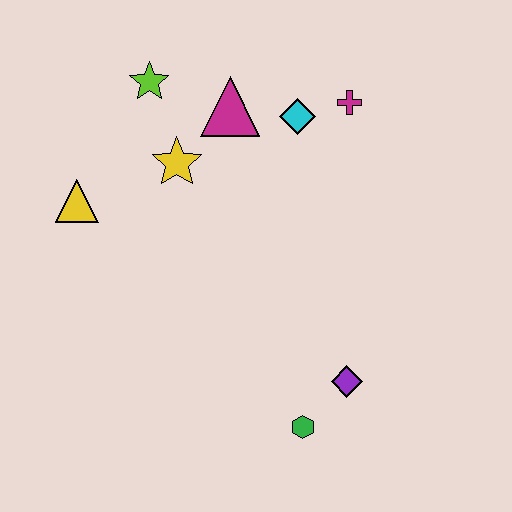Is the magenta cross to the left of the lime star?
No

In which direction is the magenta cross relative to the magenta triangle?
The magenta cross is to the right of the magenta triangle.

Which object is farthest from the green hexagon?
The lime star is farthest from the green hexagon.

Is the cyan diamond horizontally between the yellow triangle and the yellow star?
No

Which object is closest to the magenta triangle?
The cyan diamond is closest to the magenta triangle.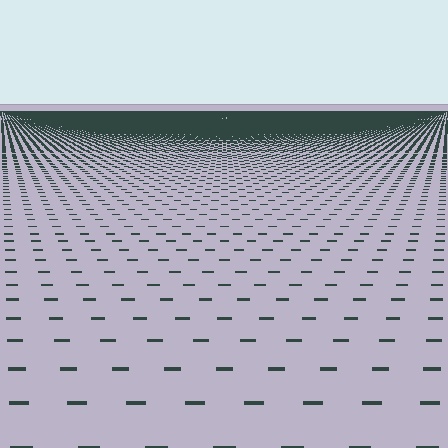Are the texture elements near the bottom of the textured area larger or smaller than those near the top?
Larger. Near the bottom, elements are closer to the viewer and appear at a bigger on-screen size.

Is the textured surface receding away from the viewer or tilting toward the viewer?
The surface is receding away from the viewer. Texture elements get smaller and denser toward the top.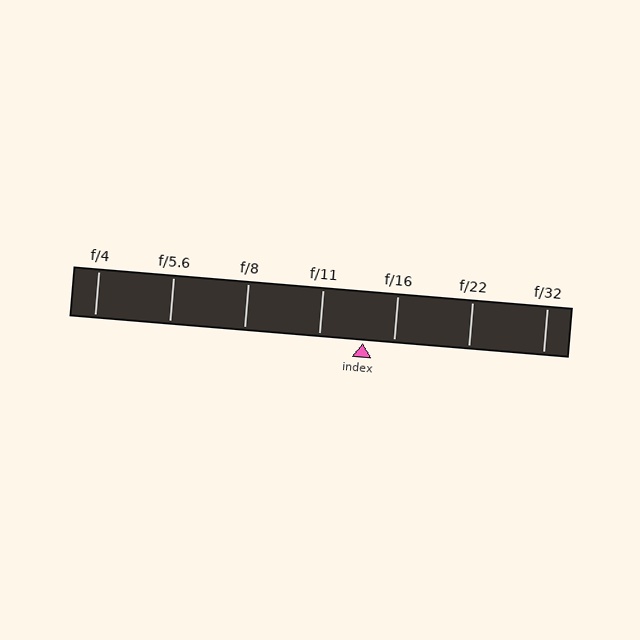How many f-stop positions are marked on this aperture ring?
There are 7 f-stop positions marked.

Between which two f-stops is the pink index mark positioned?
The index mark is between f/11 and f/16.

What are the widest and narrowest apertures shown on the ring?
The widest aperture shown is f/4 and the narrowest is f/32.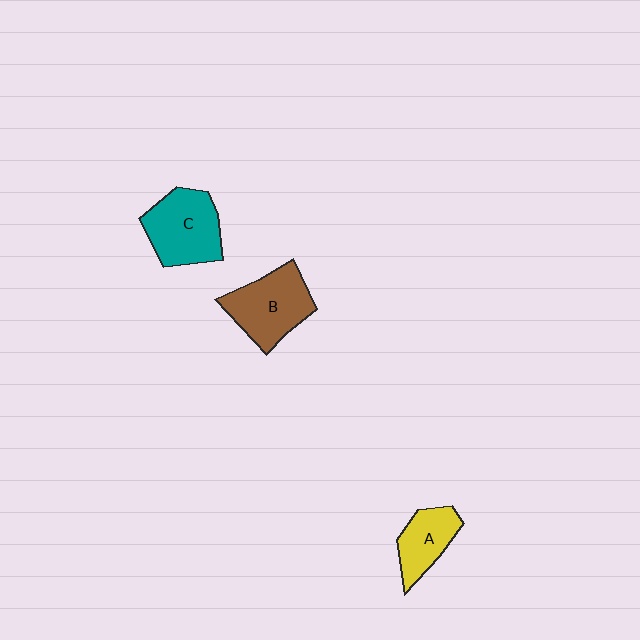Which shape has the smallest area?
Shape A (yellow).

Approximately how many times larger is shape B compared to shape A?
Approximately 1.5 times.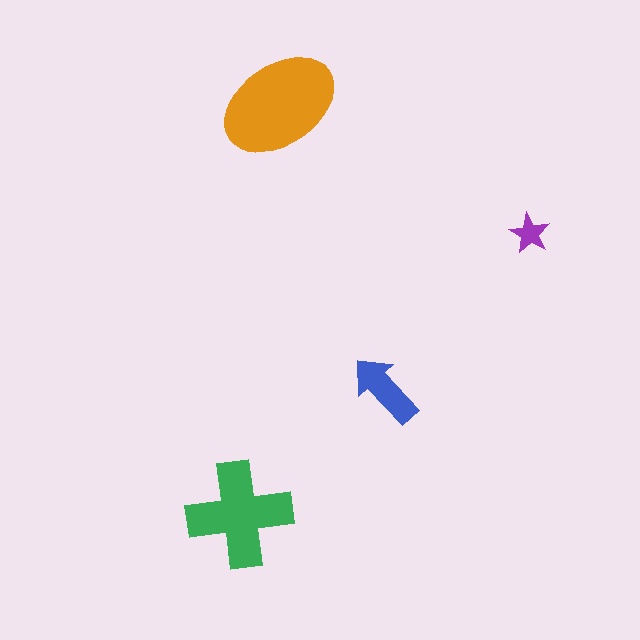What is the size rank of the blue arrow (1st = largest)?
3rd.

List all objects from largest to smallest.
The orange ellipse, the green cross, the blue arrow, the purple star.